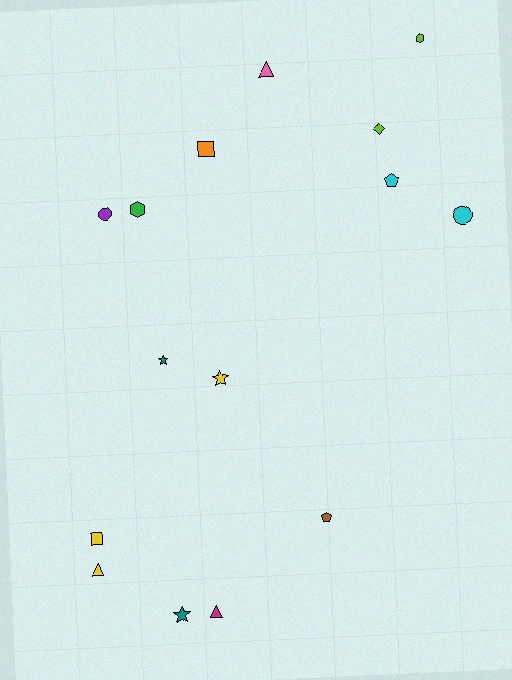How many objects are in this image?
There are 15 objects.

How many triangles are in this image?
There are 3 triangles.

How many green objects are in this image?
There is 1 green object.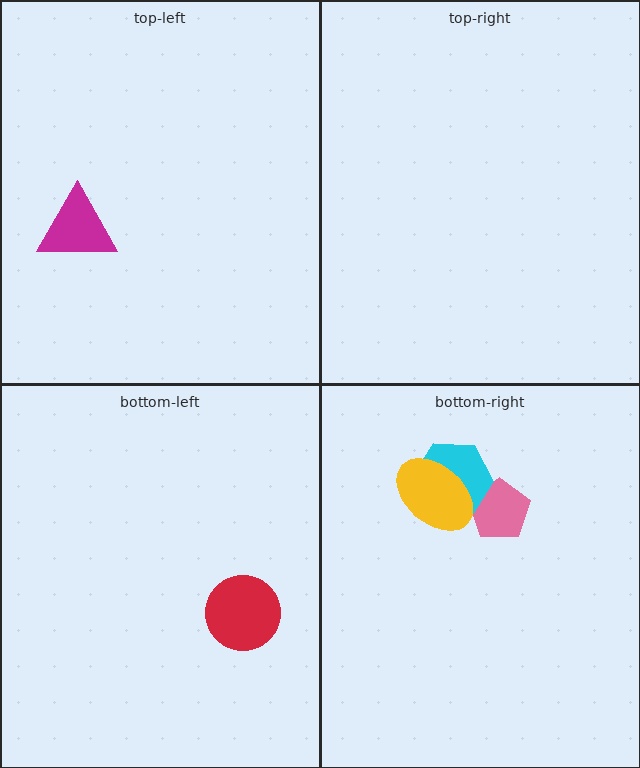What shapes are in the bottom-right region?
The pink pentagon, the cyan hexagon, the yellow ellipse.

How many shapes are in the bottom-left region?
1.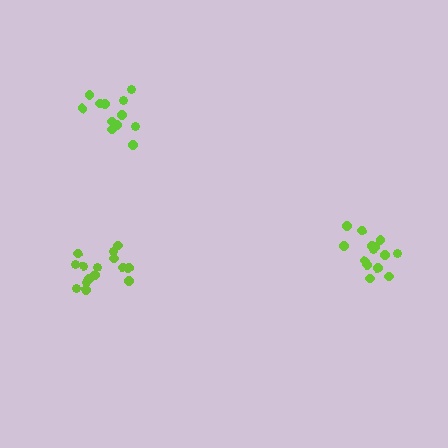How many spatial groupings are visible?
There are 3 spatial groupings.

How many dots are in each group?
Group 1: 15 dots, Group 2: 14 dots, Group 3: 12 dots (41 total).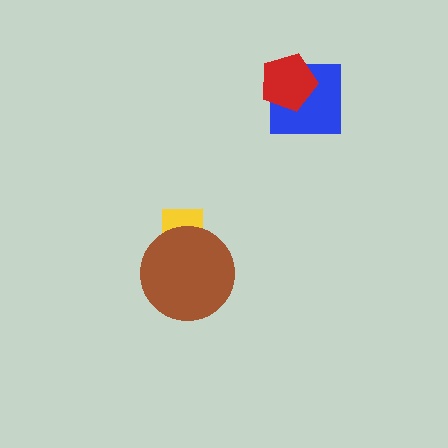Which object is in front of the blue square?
The red pentagon is in front of the blue square.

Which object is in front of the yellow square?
The brown circle is in front of the yellow square.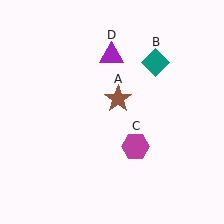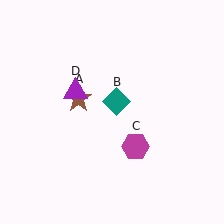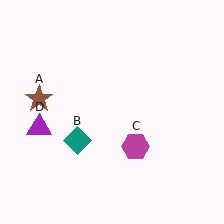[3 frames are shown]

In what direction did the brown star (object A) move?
The brown star (object A) moved left.